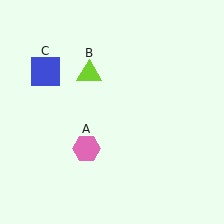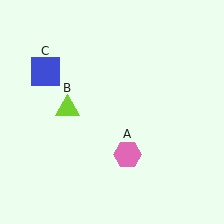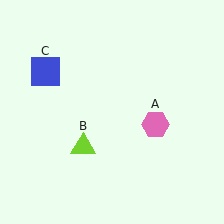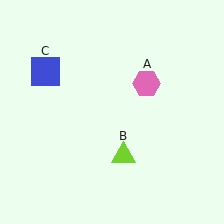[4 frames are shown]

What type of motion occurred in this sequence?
The pink hexagon (object A), lime triangle (object B) rotated counterclockwise around the center of the scene.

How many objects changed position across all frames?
2 objects changed position: pink hexagon (object A), lime triangle (object B).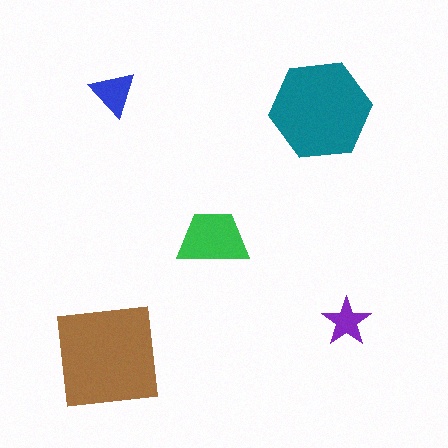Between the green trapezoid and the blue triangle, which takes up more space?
The green trapezoid.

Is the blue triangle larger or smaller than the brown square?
Smaller.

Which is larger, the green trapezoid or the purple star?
The green trapezoid.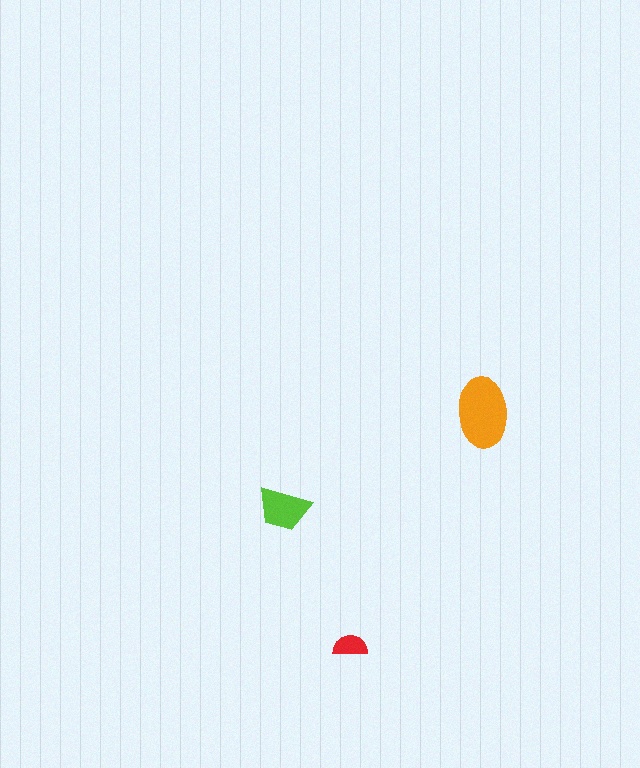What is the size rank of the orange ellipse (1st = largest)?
1st.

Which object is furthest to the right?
The orange ellipse is rightmost.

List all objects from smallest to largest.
The red semicircle, the lime trapezoid, the orange ellipse.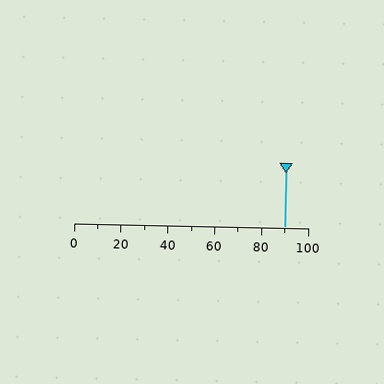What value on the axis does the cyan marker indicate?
The marker indicates approximately 90.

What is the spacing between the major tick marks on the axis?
The major ticks are spaced 20 apart.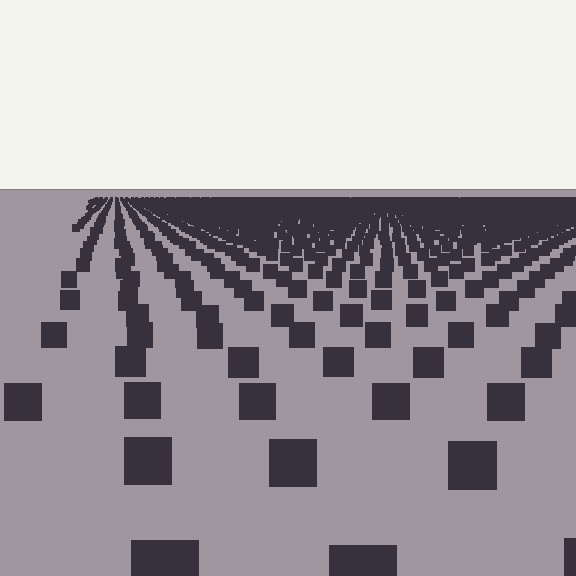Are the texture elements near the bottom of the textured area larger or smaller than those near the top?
Larger. Near the bottom, elements are closer to the viewer and appear at a bigger on-screen size.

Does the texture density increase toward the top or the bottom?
Density increases toward the top.